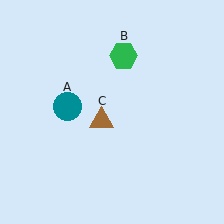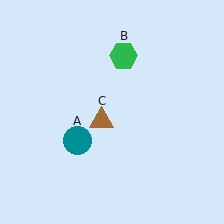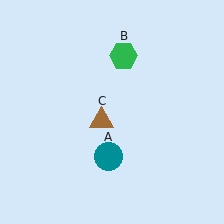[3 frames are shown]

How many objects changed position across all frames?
1 object changed position: teal circle (object A).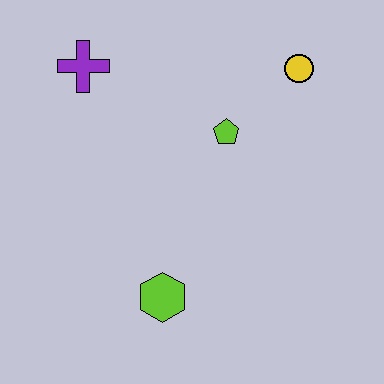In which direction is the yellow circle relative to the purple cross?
The yellow circle is to the right of the purple cross.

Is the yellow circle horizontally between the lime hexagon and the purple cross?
No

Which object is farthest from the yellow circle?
The lime hexagon is farthest from the yellow circle.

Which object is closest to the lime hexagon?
The lime pentagon is closest to the lime hexagon.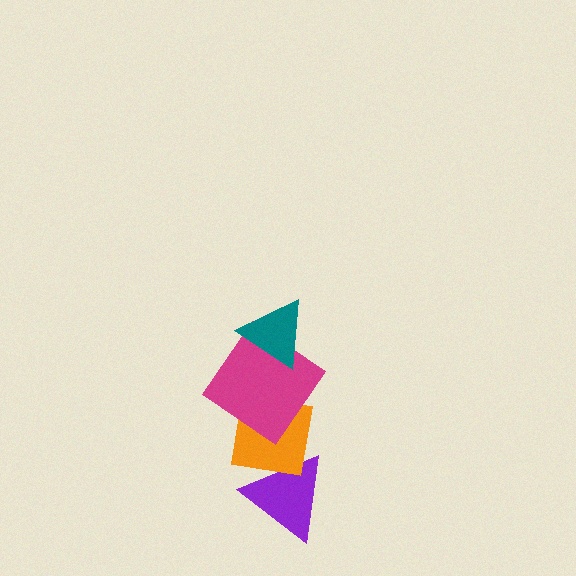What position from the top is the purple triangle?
The purple triangle is 4th from the top.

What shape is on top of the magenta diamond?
The teal triangle is on top of the magenta diamond.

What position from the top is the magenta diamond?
The magenta diamond is 2nd from the top.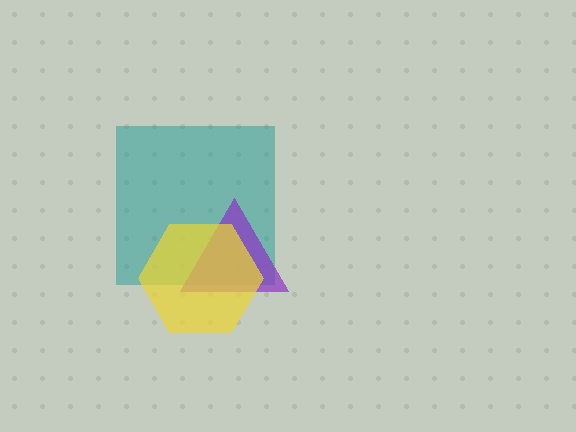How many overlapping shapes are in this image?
There are 3 overlapping shapes in the image.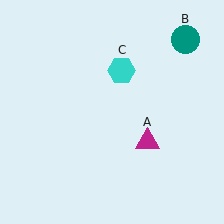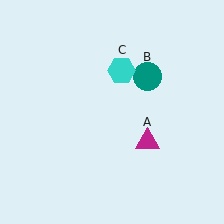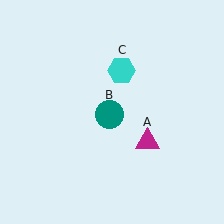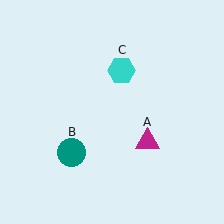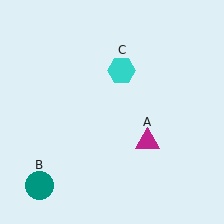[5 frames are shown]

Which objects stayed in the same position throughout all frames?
Magenta triangle (object A) and cyan hexagon (object C) remained stationary.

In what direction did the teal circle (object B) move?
The teal circle (object B) moved down and to the left.